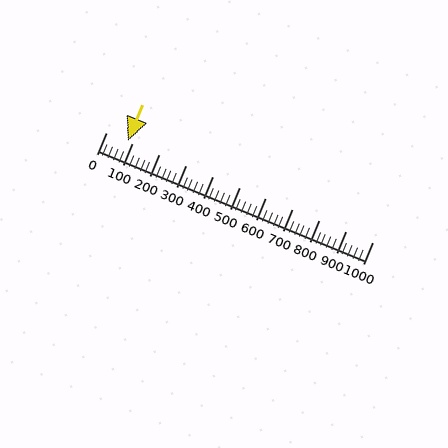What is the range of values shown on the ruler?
The ruler shows values from 0 to 1000.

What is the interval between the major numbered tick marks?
The major tick marks are spaced 100 units apart.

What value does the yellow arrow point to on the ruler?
The yellow arrow points to approximately 80.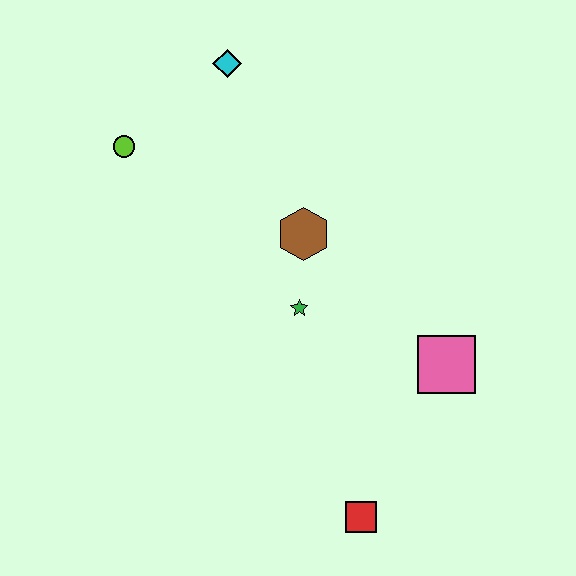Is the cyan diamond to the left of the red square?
Yes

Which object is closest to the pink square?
The green star is closest to the pink square.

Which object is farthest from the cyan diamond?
The red square is farthest from the cyan diamond.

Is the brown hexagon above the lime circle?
No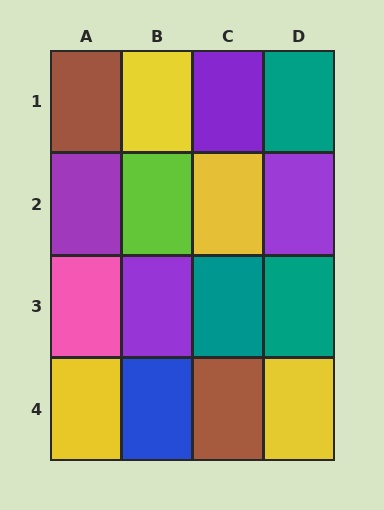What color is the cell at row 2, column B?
Lime.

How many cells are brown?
2 cells are brown.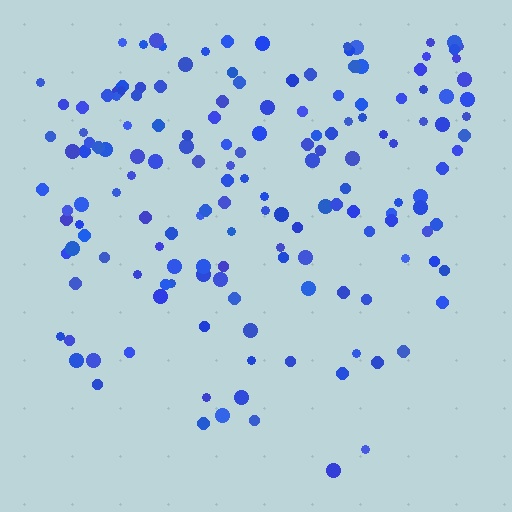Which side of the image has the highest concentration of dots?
The top.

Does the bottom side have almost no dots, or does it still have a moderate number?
Still a moderate number, just noticeably fewer than the top.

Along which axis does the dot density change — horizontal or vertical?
Vertical.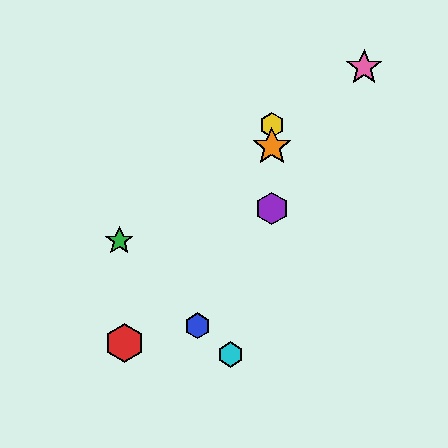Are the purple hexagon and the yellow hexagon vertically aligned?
Yes, both are at x≈272.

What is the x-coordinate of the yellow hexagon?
The yellow hexagon is at x≈272.